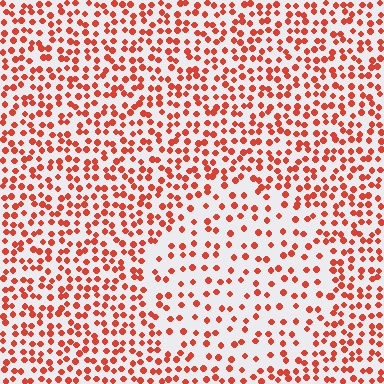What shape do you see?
I see a circle.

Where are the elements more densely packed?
The elements are more densely packed outside the circle boundary.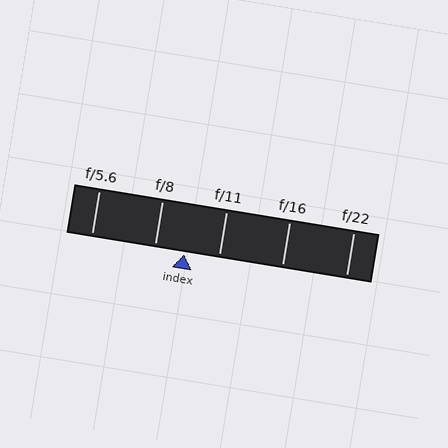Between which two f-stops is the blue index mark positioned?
The index mark is between f/8 and f/11.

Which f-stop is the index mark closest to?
The index mark is closest to f/8.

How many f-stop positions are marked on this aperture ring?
There are 5 f-stop positions marked.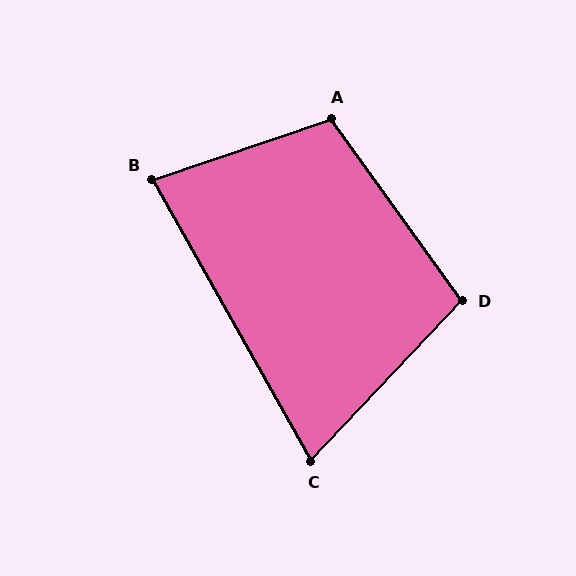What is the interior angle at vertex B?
Approximately 79 degrees (acute).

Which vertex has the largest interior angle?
A, at approximately 107 degrees.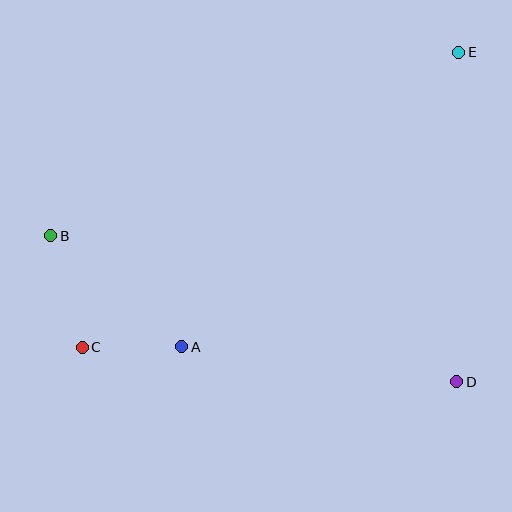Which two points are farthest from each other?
Points C and E are farthest from each other.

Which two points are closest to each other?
Points A and C are closest to each other.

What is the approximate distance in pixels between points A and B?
The distance between A and B is approximately 172 pixels.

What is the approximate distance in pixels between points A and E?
The distance between A and E is approximately 404 pixels.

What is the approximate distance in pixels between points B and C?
The distance between B and C is approximately 116 pixels.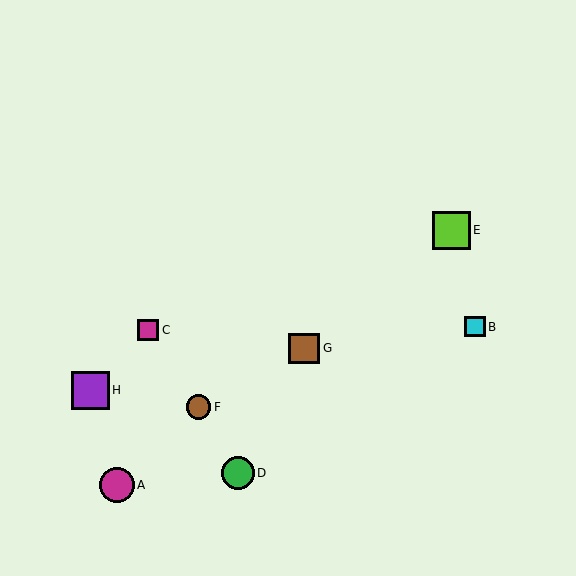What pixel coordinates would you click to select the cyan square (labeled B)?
Click at (475, 327) to select the cyan square B.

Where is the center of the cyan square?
The center of the cyan square is at (475, 327).